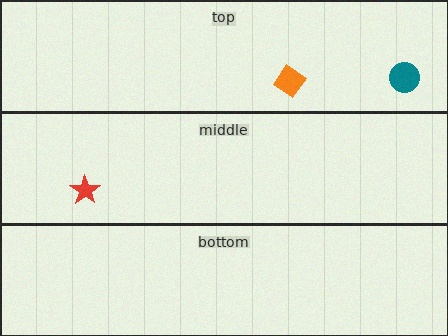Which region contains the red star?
The middle region.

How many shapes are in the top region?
2.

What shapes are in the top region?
The orange diamond, the teal circle.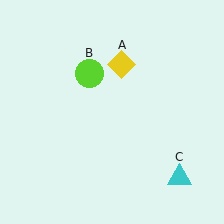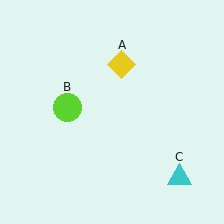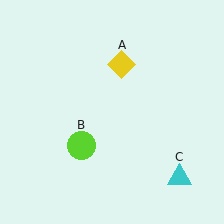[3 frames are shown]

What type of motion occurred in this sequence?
The lime circle (object B) rotated counterclockwise around the center of the scene.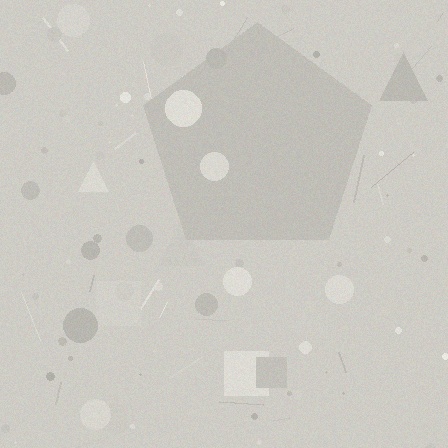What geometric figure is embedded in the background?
A pentagon is embedded in the background.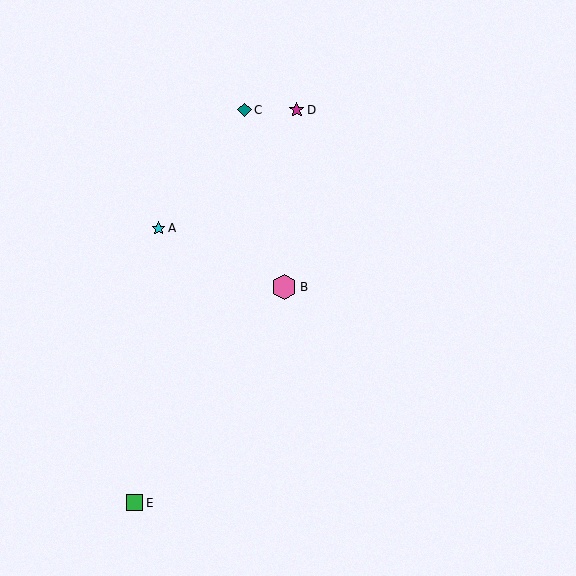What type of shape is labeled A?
Shape A is a cyan star.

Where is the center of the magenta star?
The center of the magenta star is at (297, 110).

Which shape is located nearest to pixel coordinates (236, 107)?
The teal diamond (labeled C) at (244, 110) is nearest to that location.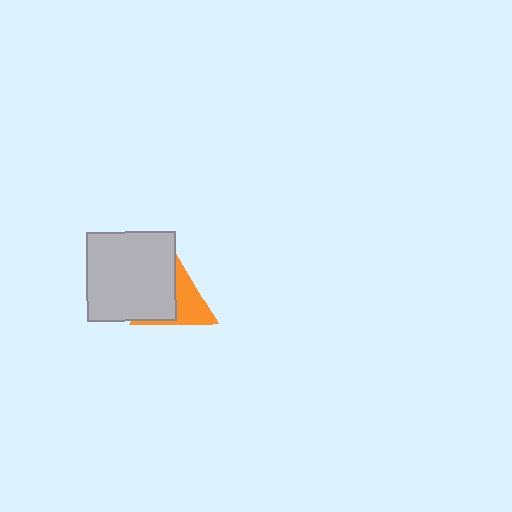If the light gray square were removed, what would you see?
You would see the complete orange triangle.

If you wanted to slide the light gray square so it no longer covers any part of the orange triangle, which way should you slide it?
Slide it left — that is the most direct way to separate the two shapes.